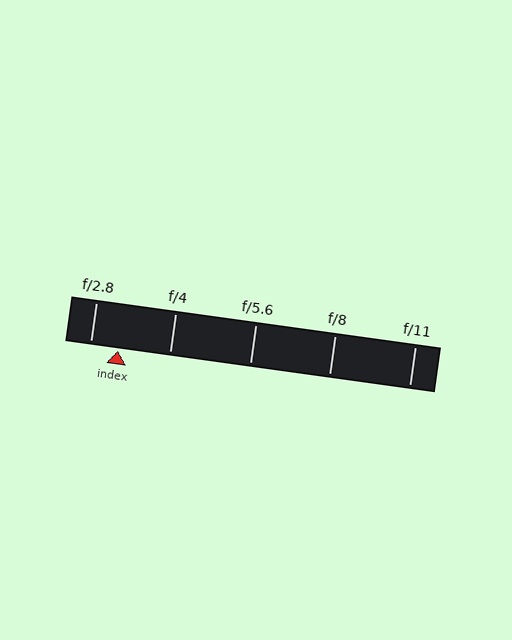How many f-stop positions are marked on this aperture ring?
There are 5 f-stop positions marked.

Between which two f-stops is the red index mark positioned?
The index mark is between f/2.8 and f/4.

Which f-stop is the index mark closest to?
The index mark is closest to f/2.8.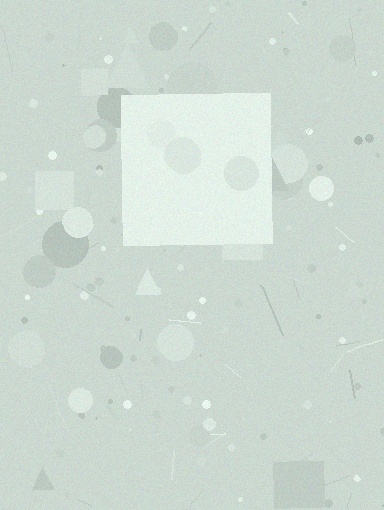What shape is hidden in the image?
A square is hidden in the image.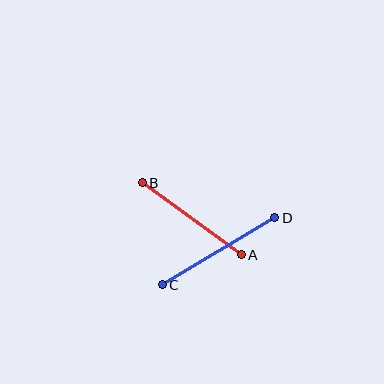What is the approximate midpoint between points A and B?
The midpoint is at approximately (192, 219) pixels.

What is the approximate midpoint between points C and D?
The midpoint is at approximately (218, 251) pixels.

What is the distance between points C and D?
The distance is approximately 131 pixels.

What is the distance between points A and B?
The distance is approximately 123 pixels.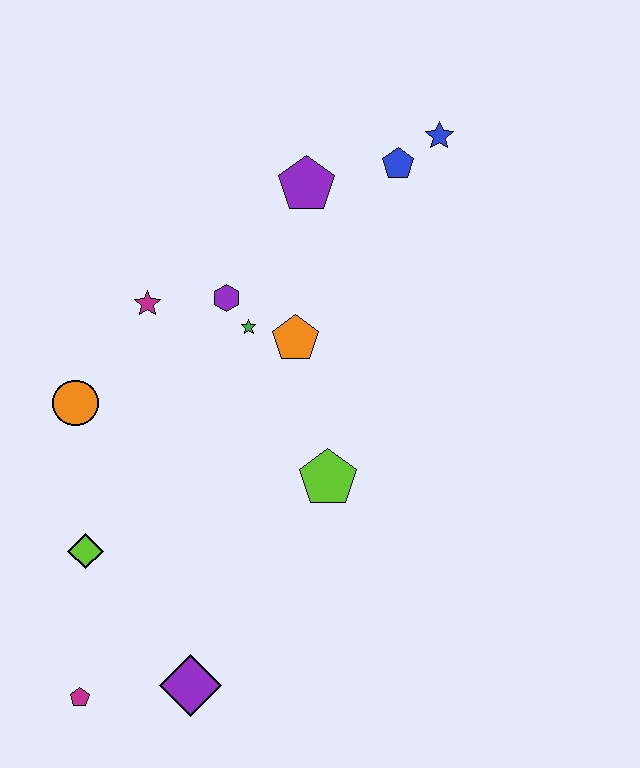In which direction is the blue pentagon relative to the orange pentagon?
The blue pentagon is above the orange pentagon.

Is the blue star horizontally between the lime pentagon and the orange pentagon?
No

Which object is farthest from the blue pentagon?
The magenta pentagon is farthest from the blue pentagon.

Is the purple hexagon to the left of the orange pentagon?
Yes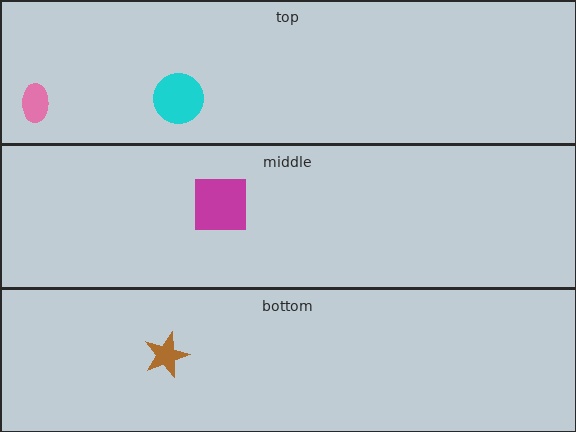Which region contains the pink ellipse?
The top region.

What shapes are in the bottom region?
The brown star.